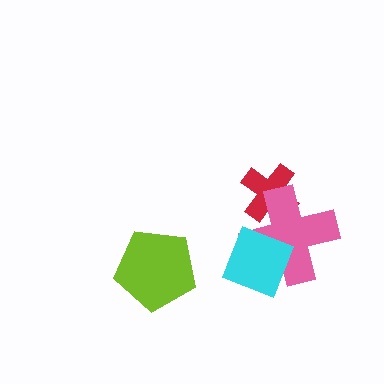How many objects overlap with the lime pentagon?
0 objects overlap with the lime pentagon.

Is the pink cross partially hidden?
Yes, it is partially covered by another shape.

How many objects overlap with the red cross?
1 object overlaps with the red cross.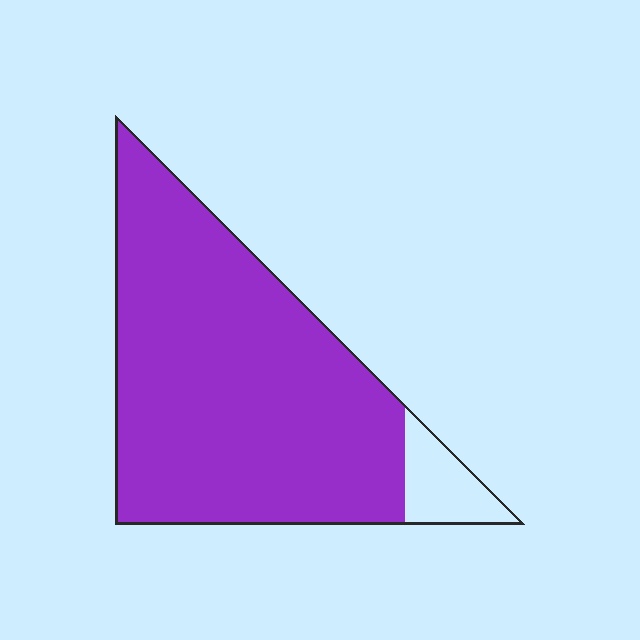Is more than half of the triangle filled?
Yes.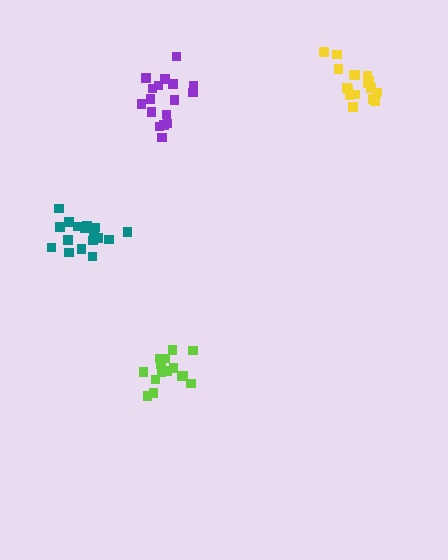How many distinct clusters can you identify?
There are 4 distinct clusters.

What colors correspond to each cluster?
The clusters are colored: yellow, teal, lime, purple.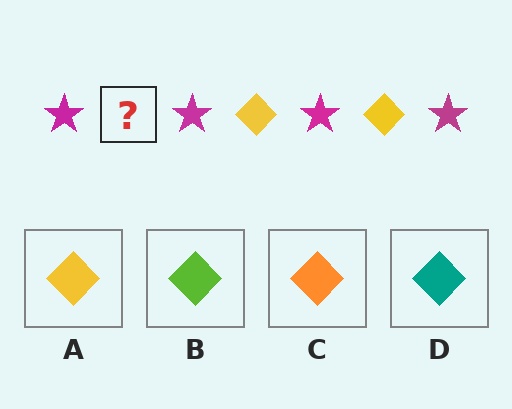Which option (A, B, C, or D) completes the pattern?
A.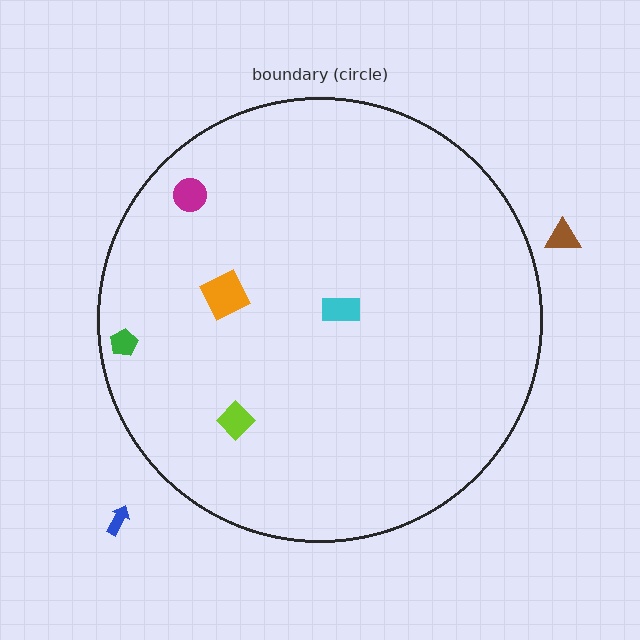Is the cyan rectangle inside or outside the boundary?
Inside.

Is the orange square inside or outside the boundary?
Inside.